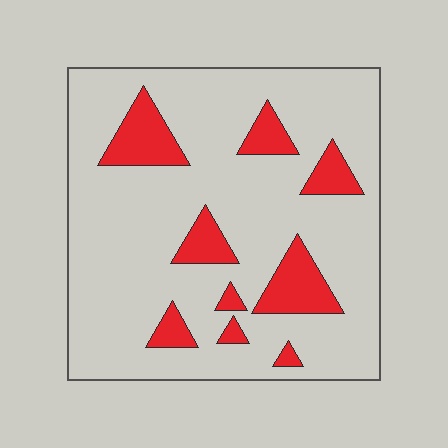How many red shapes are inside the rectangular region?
9.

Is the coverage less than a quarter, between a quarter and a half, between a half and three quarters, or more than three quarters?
Less than a quarter.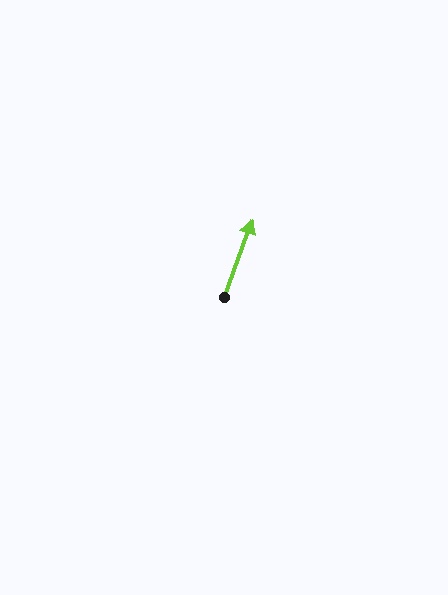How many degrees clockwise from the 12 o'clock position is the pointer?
Approximately 20 degrees.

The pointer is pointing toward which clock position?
Roughly 1 o'clock.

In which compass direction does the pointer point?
North.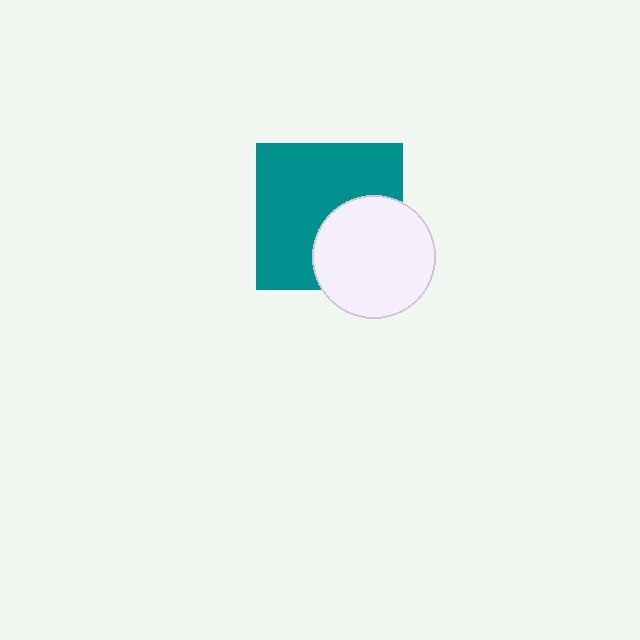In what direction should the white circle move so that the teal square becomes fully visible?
The white circle should move toward the lower-right. That is the shortest direction to clear the overlap and leave the teal square fully visible.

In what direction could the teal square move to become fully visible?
The teal square could move toward the upper-left. That would shift it out from behind the white circle entirely.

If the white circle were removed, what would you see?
You would see the complete teal square.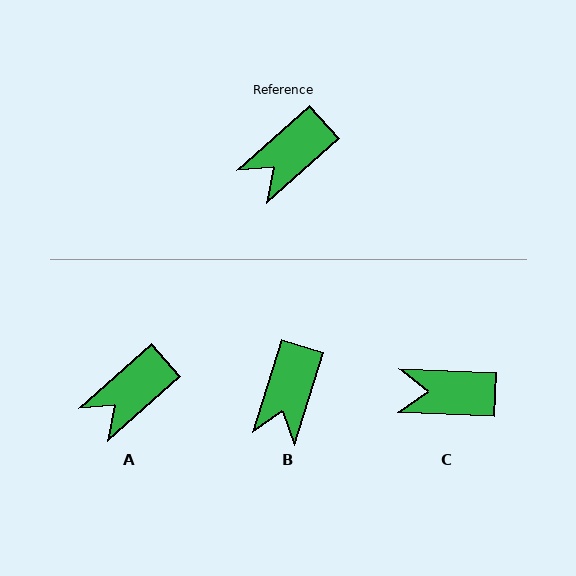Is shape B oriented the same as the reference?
No, it is off by about 31 degrees.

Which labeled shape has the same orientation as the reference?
A.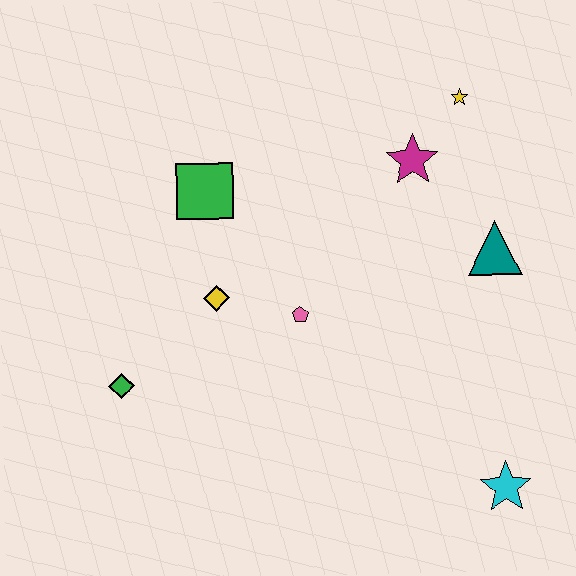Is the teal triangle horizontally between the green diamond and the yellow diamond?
No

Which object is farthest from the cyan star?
The green square is farthest from the cyan star.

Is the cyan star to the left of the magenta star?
No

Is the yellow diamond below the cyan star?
No